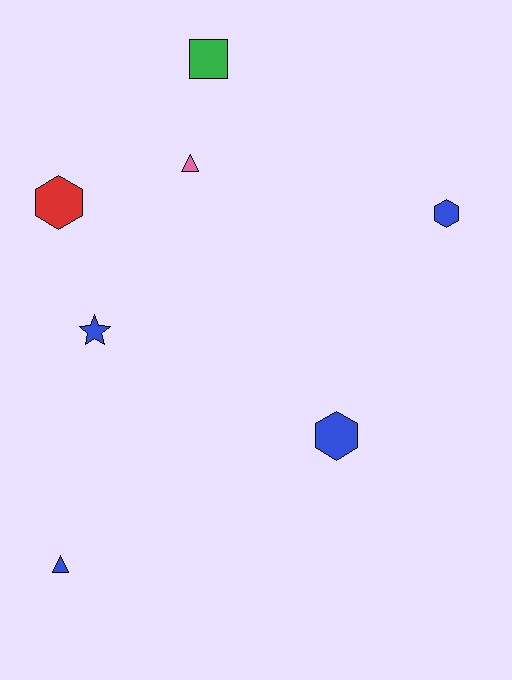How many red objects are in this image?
There is 1 red object.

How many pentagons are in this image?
There are no pentagons.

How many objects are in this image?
There are 7 objects.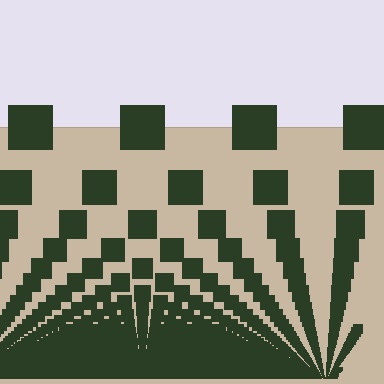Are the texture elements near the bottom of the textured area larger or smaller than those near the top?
Smaller. The gradient is inverted — elements near the bottom are smaller and denser.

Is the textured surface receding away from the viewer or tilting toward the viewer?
The surface appears to tilt toward the viewer. Texture elements get larger and sparser toward the top.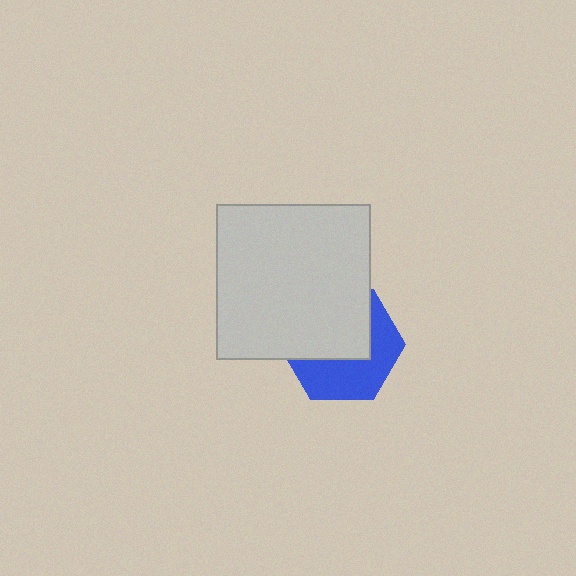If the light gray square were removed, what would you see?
You would see the complete blue hexagon.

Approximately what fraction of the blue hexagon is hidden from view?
Roughly 53% of the blue hexagon is hidden behind the light gray square.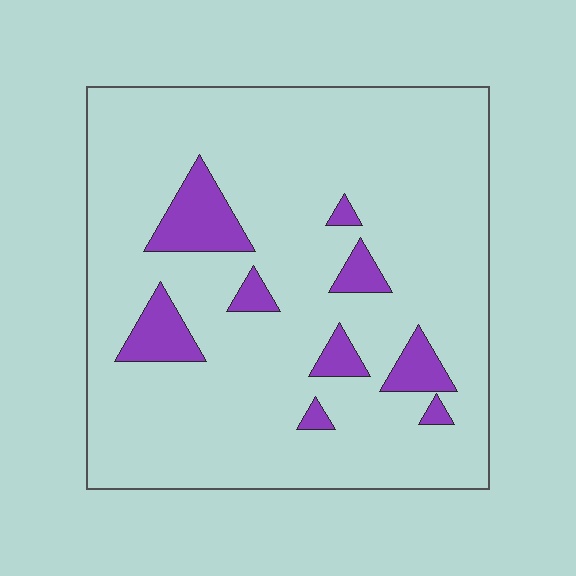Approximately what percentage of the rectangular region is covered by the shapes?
Approximately 10%.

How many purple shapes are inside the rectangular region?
9.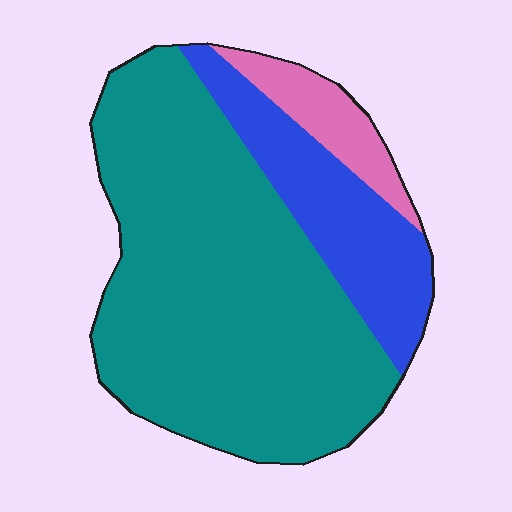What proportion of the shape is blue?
Blue takes up less than a quarter of the shape.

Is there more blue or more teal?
Teal.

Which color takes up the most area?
Teal, at roughly 70%.